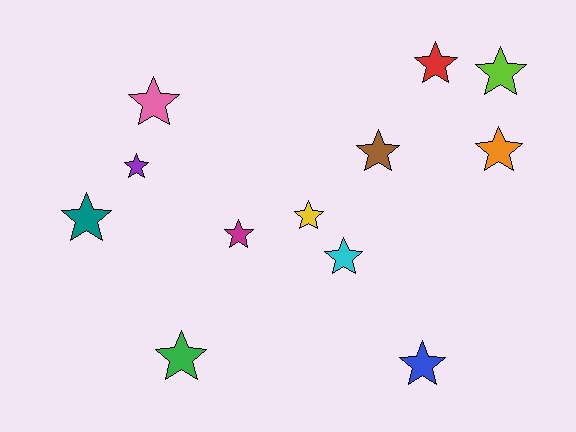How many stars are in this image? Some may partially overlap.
There are 12 stars.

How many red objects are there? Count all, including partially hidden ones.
There is 1 red object.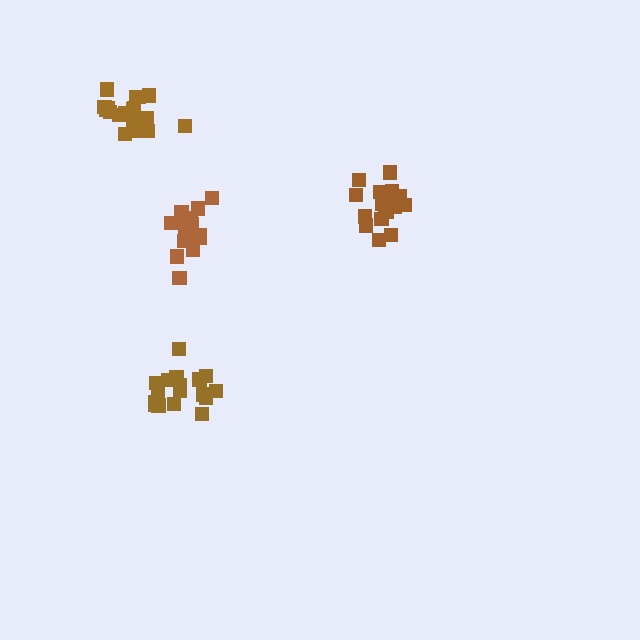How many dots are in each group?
Group 1: 18 dots, Group 2: 21 dots, Group 3: 18 dots, Group 4: 16 dots (73 total).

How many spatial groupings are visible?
There are 4 spatial groupings.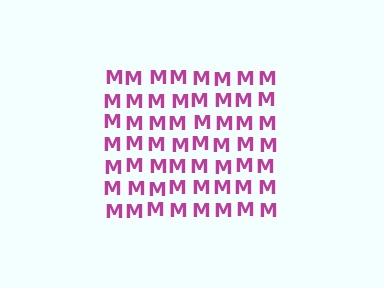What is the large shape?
The large shape is a square.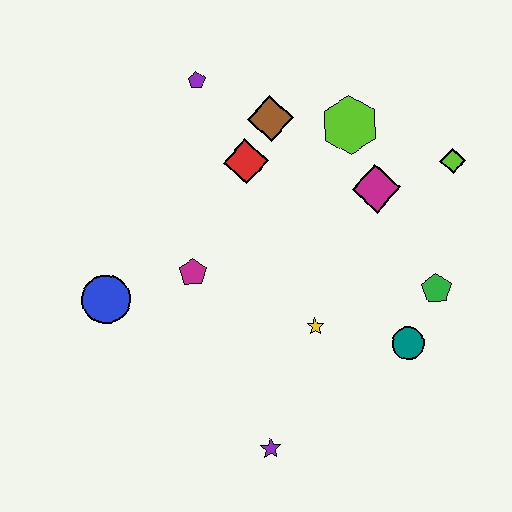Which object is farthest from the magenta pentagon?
The lime diamond is farthest from the magenta pentagon.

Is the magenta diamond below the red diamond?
Yes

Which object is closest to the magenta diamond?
The lime hexagon is closest to the magenta diamond.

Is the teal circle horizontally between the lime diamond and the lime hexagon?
Yes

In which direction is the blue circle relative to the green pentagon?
The blue circle is to the left of the green pentagon.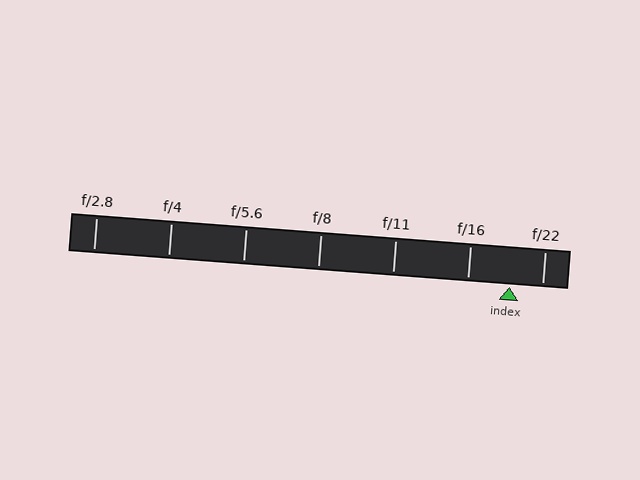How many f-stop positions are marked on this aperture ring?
There are 7 f-stop positions marked.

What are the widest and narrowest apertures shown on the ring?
The widest aperture shown is f/2.8 and the narrowest is f/22.